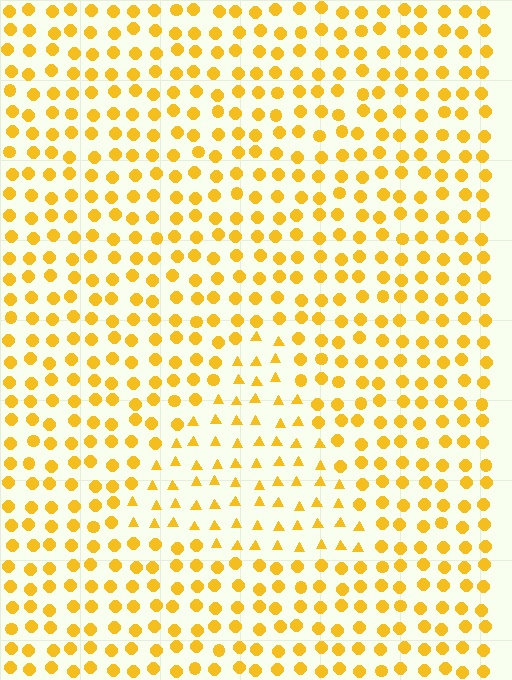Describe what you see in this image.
The image is filled with small yellow elements arranged in a uniform grid. A triangle-shaped region contains triangles, while the surrounding area contains circles. The boundary is defined purely by the change in element shape.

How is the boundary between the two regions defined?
The boundary is defined by a change in element shape: triangles inside vs. circles outside. All elements share the same color and spacing.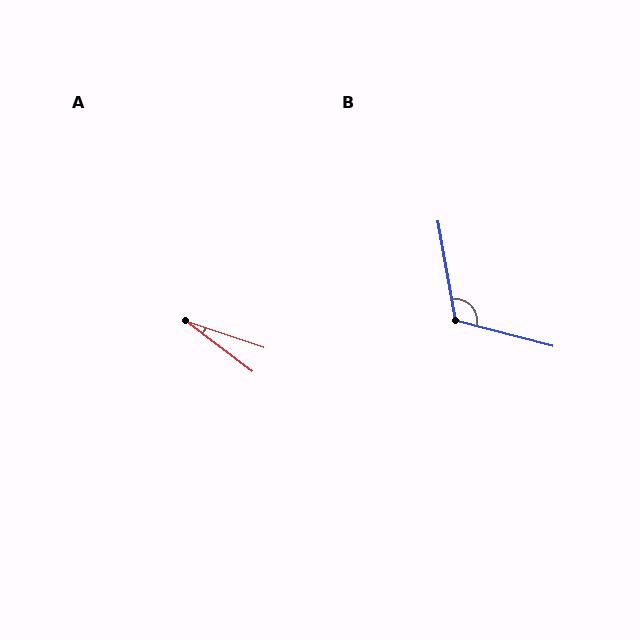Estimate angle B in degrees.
Approximately 115 degrees.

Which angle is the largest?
B, at approximately 115 degrees.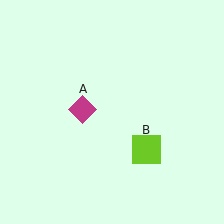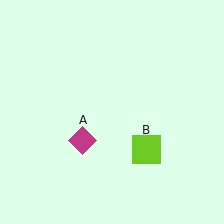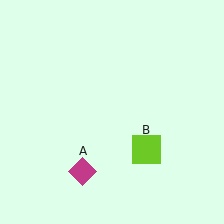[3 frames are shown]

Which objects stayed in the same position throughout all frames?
Lime square (object B) remained stationary.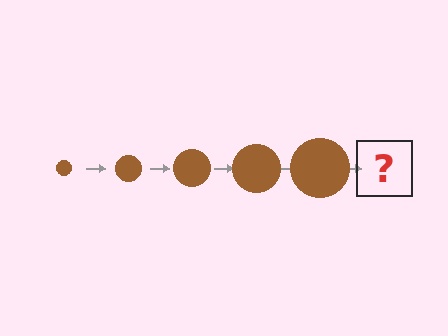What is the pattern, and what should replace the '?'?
The pattern is that the circle gets progressively larger each step. The '?' should be a brown circle, larger than the previous one.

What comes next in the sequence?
The next element should be a brown circle, larger than the previous one.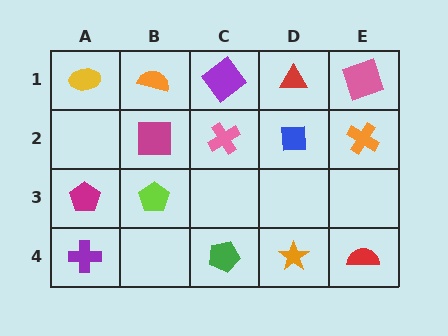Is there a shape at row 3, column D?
No, that cell is empty.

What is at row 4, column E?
A red semicircle.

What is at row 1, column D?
A red triangle.